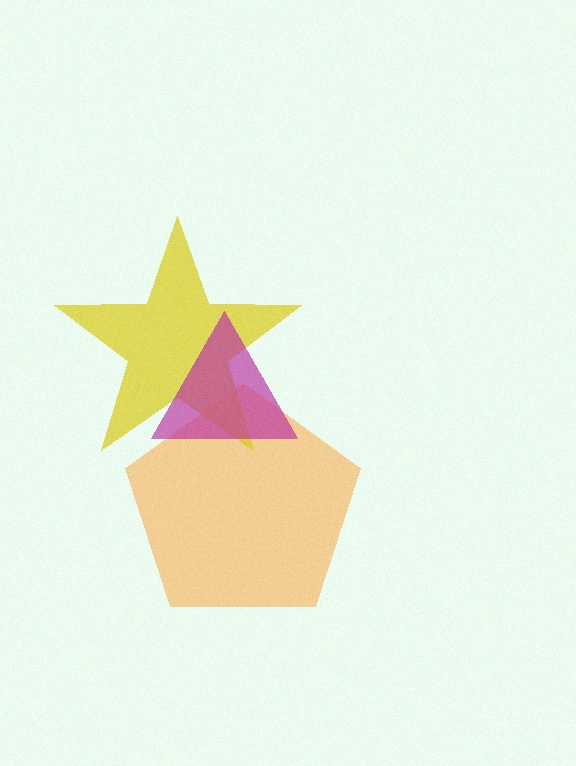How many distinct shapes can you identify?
There are 3 distinct shapes: an orange pentagon, a yellow star, a magenta triangle.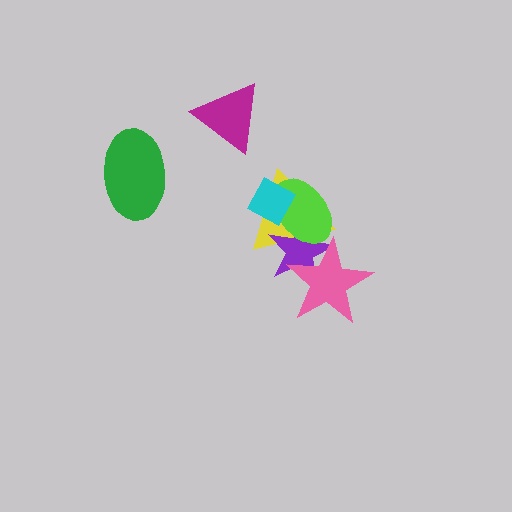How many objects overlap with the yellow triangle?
4 objects overlap with the yellow triangle.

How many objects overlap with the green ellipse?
0 objects overlap with the green ellipse.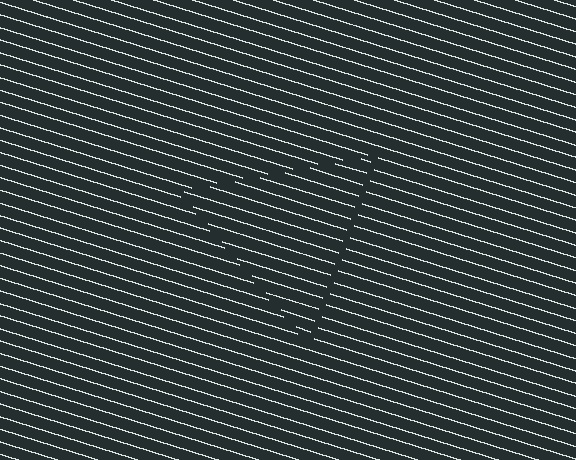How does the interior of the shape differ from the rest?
The interior of the shape contains the same grating, shifted by half a period — the contour is defined by the phase discontinuity where line-ends from the inner and outer gratings abut.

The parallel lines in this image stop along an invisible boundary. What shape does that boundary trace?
An illusory triangle. The interior of the shape contains the same grating, shifted by half a period — the contour is defined by the phase discontinuity where line-ends from the inner and outer gratings abut.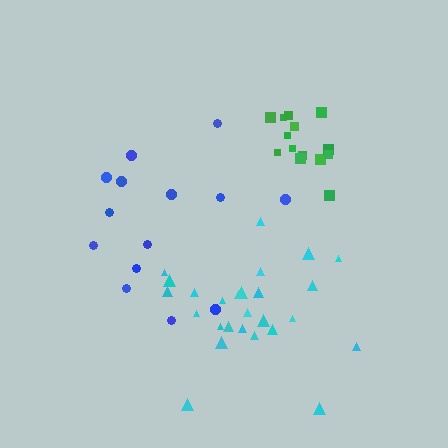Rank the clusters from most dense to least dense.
green, cyan, blue.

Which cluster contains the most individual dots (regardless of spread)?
Cyan (26).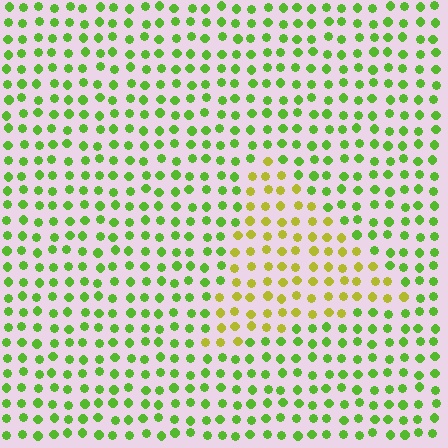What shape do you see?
I see a triangle.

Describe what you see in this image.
The image is filled with small lime elements in a uniform arrangement. A triangle-shaped region is visible where the elements are tinted to a slightly different hue, forming a subtle color boundary.